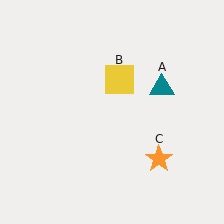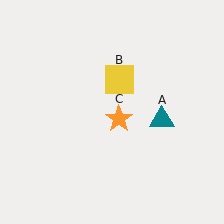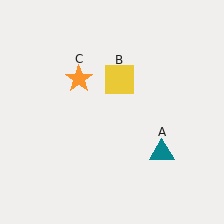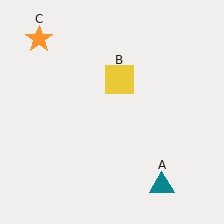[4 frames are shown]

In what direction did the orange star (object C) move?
The orange star (object C) moved up and to the left.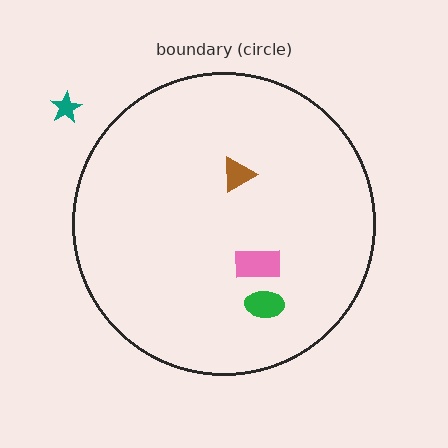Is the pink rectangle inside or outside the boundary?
Inside.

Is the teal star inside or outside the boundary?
Outside.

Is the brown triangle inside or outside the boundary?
Inside.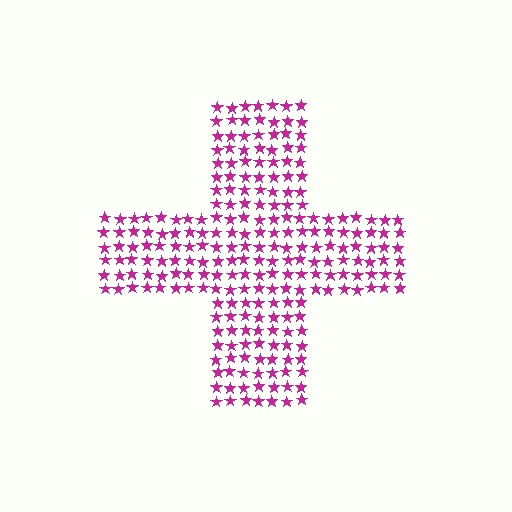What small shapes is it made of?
It is made of small stars.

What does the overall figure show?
The overall figure shows a cross.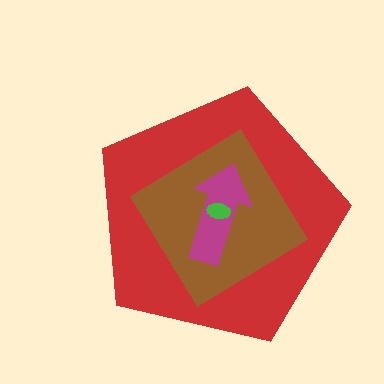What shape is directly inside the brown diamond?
The magenta arrow.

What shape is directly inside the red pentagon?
The brown diamond.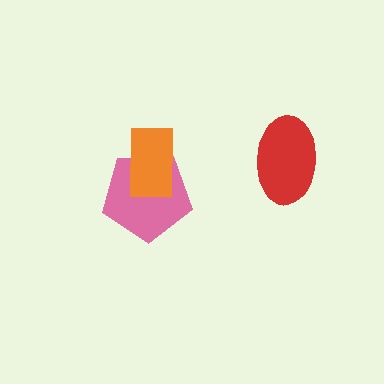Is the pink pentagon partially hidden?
Yes, it is partially covered by another shape.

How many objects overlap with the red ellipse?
0 objects overlap with the red ellipse.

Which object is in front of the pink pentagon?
The orange rectangle is in front of the pink pentagon.